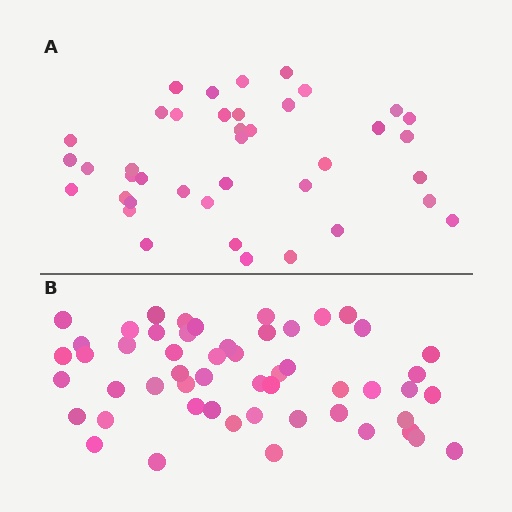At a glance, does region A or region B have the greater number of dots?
Region B (the bottom region) has more dots.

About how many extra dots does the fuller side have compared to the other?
Region B has approximately 15 more dots than region A.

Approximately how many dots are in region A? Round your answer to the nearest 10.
About 40 dots.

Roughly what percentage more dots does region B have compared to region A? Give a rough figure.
About 30% more.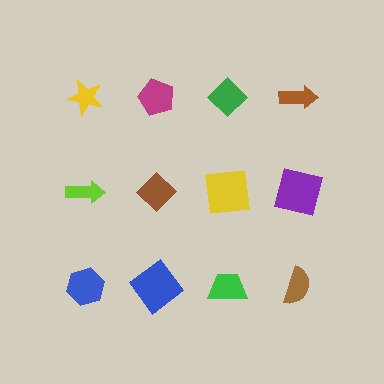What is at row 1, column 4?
A brown arrow.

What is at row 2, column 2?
A brown diamond.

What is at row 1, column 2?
A magenta pentagon.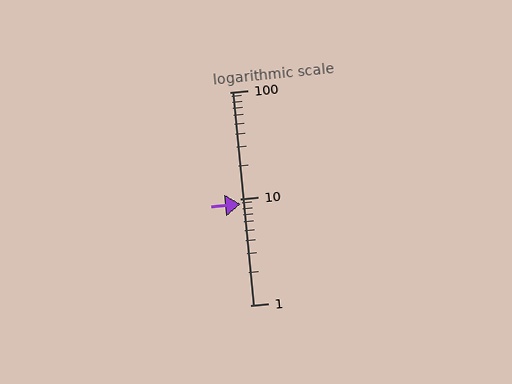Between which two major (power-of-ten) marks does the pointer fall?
The pointer is between 1 and 10.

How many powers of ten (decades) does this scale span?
The scale spans 2 decades, from 1 to 100.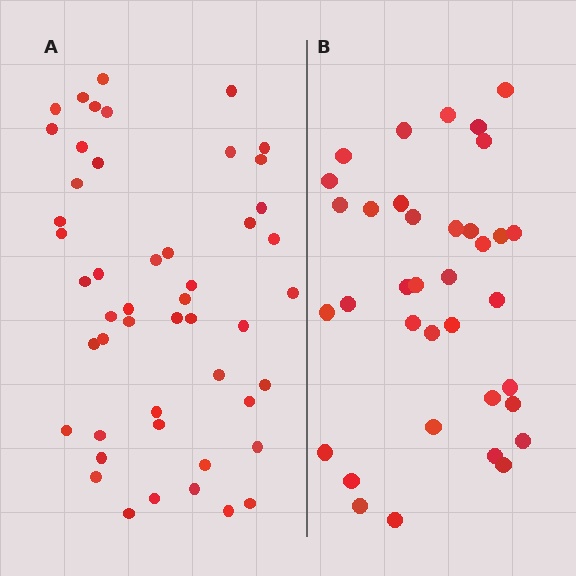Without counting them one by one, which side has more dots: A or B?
Region A (the left region) has more dots.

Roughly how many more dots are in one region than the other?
Region A has approximately 15 more dots than region B.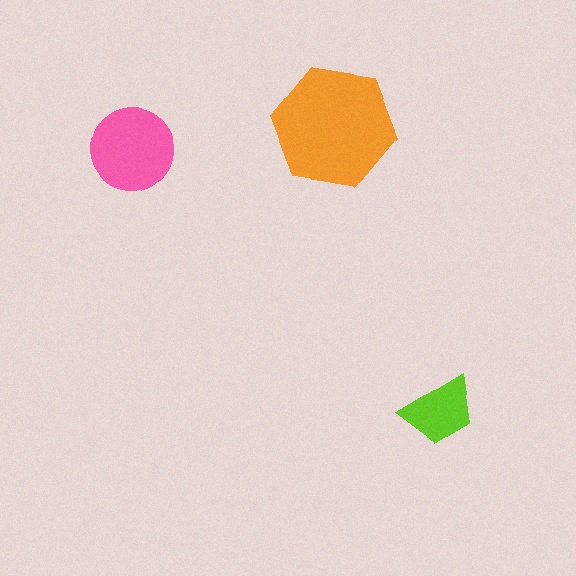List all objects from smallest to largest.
The lime trapezoid, the pink circle, the orange hexagon.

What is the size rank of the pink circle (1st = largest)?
2nd.